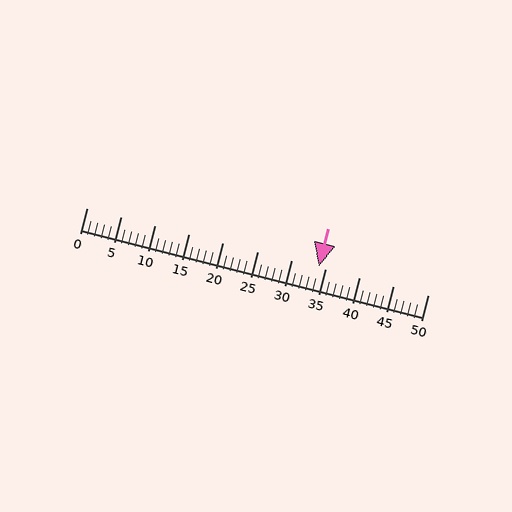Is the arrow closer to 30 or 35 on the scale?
The arrow is closer to 35.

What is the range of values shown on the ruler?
The ruler shows values from 0 to 50.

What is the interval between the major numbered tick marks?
The major tick marks are spaced 5 units apart.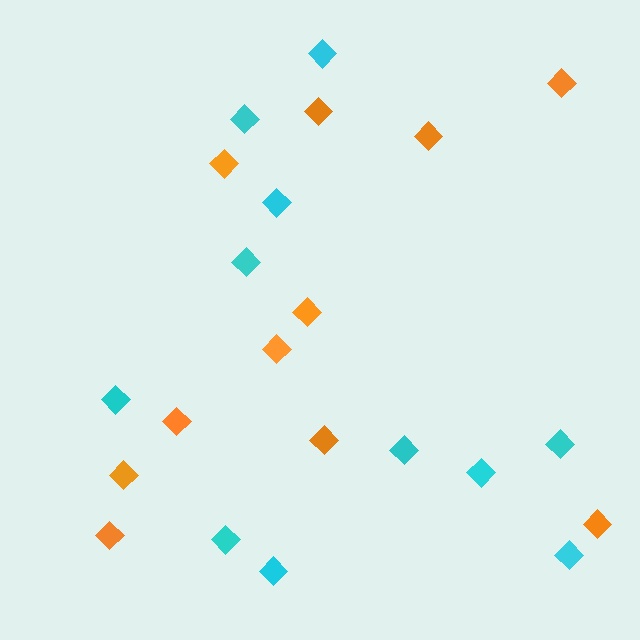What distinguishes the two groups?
There are 2 groups: one group of cyan diamonds (11) and one group of orange diamonds (11).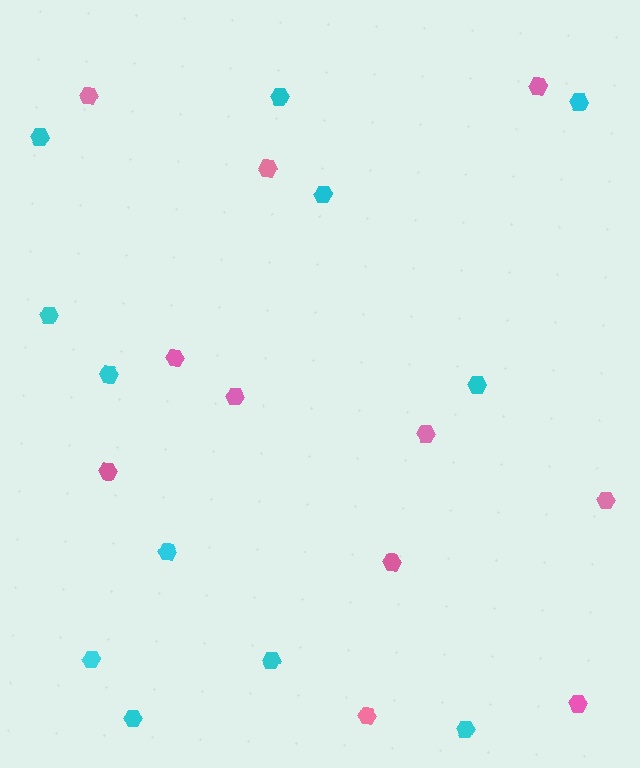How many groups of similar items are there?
There are 2 groups: one group of pink hexagons (11) and one group of cyan hexagons (12).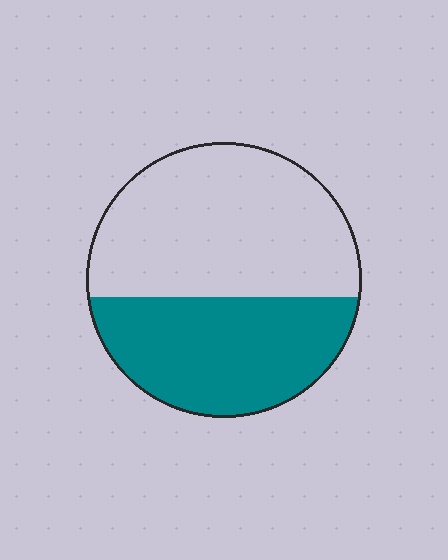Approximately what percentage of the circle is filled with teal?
Approximately 40%.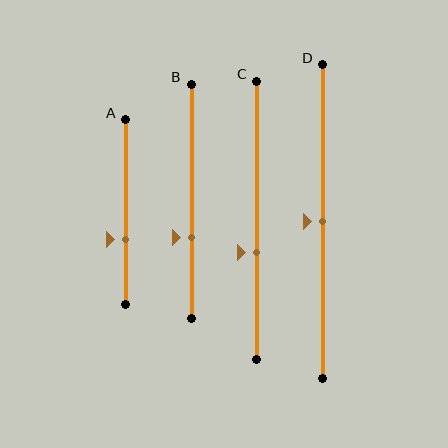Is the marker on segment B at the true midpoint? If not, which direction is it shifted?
No, the marker on segment B is shifted downward by about 15% of the segment length.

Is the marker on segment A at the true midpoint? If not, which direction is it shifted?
No, the marker on segment A is shifted downward by about 15% of the segment length.